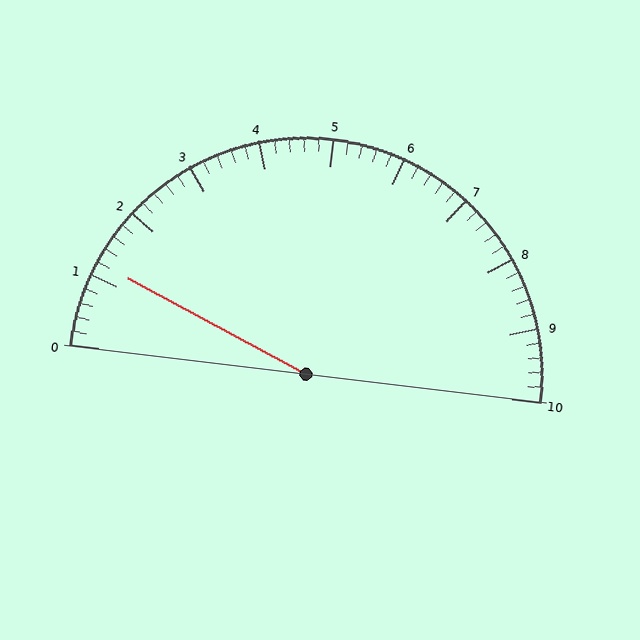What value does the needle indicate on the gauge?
The needle indicates approximately 1.2.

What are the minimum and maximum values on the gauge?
The gauge ranges from 0 to 10.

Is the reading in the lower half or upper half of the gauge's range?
The reading is in the lower half of the range (0 to 10).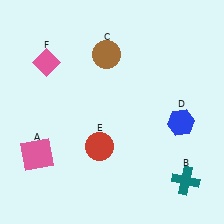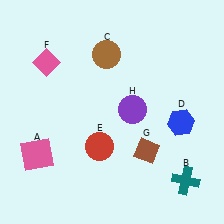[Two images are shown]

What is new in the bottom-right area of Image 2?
A brown diamond (G) was added in the bottom-right area of Image 2.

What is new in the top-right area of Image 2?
A purple circle (H) was added in the top-right area of Image 2.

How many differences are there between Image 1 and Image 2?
There are 2 differences between the two images.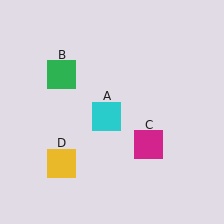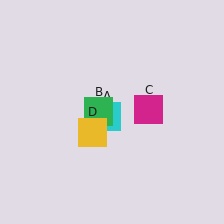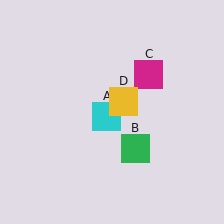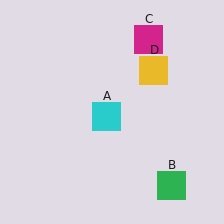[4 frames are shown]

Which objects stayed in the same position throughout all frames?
Cyan square (object A) remained stationary.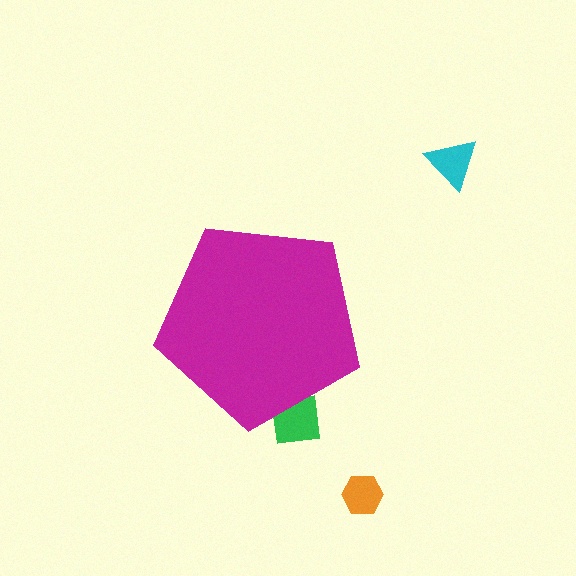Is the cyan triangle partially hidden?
No, the cyan triangle is fully visible.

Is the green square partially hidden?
Yes, the green square is partially hidden behind the magenta pentagon.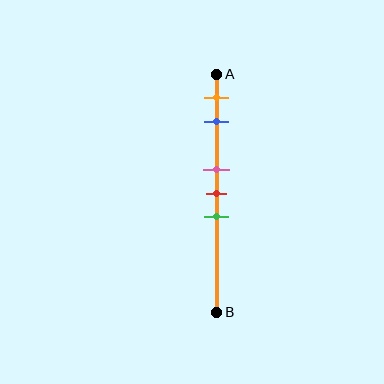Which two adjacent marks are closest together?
The pink and red marks are the closest adjacent pair.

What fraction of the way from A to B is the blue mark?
The blue mark is approximately 20% (0.2) of the way from A to B.